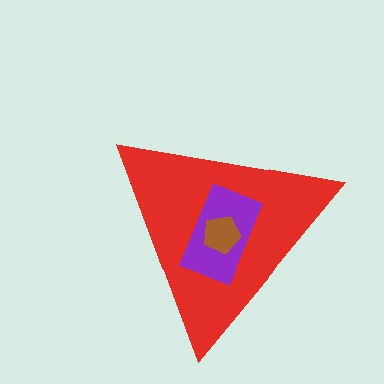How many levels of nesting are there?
3.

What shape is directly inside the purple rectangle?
The brown pentagon.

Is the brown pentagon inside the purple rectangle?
Yes.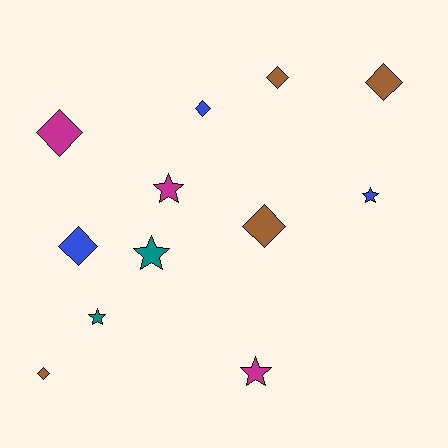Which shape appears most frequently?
Diamond, with 7 objects.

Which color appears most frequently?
Brown, with 4 objects.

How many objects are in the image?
There are 12 objects.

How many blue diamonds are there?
There are 2 blue diamonds.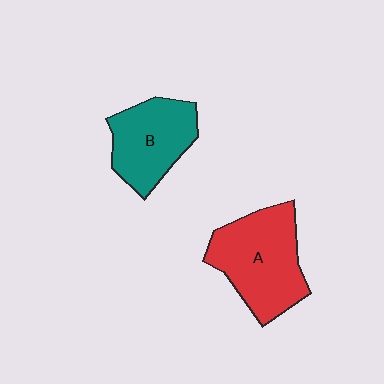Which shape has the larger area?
Shape A (red).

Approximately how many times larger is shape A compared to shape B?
Approximately 1.3 times.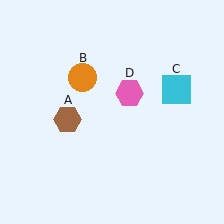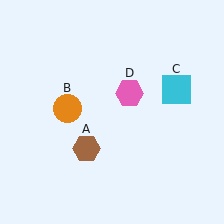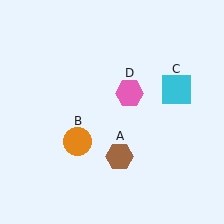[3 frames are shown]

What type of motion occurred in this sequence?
The brown hexagon (object A), orange circle (object B) rotated counterclockwise around the center of the scene.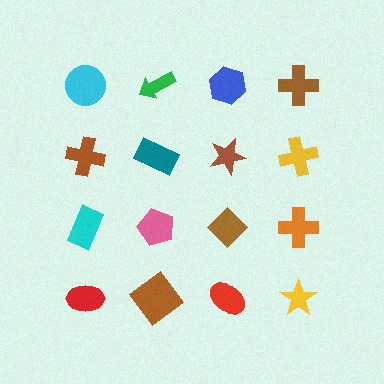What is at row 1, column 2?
A green arrow.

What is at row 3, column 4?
An orange cross.